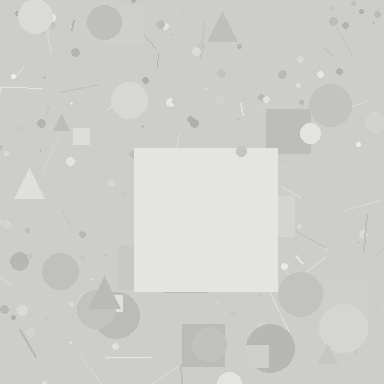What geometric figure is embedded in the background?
A square is embedded in the background.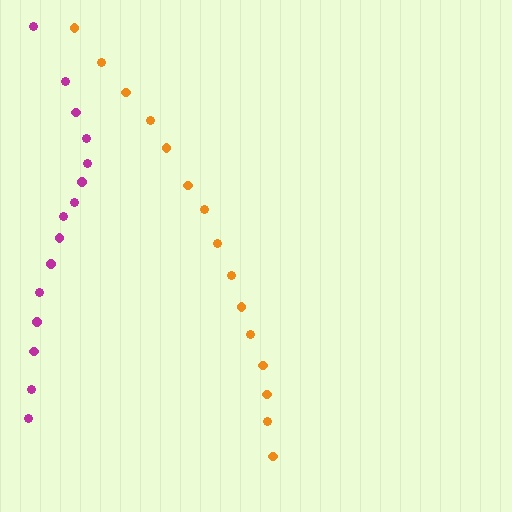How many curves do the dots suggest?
There are 2 distinct paths.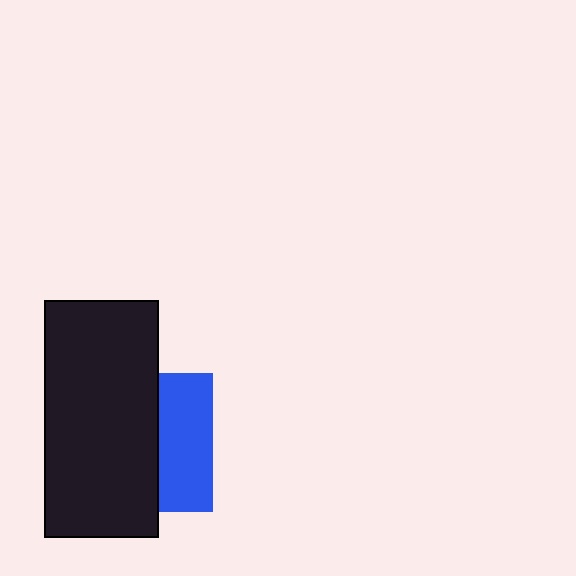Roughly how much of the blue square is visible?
A small part of it is visible (roughly 39%).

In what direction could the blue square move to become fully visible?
The blue square could move right. That would shift it out from behind the black rectangle entirely.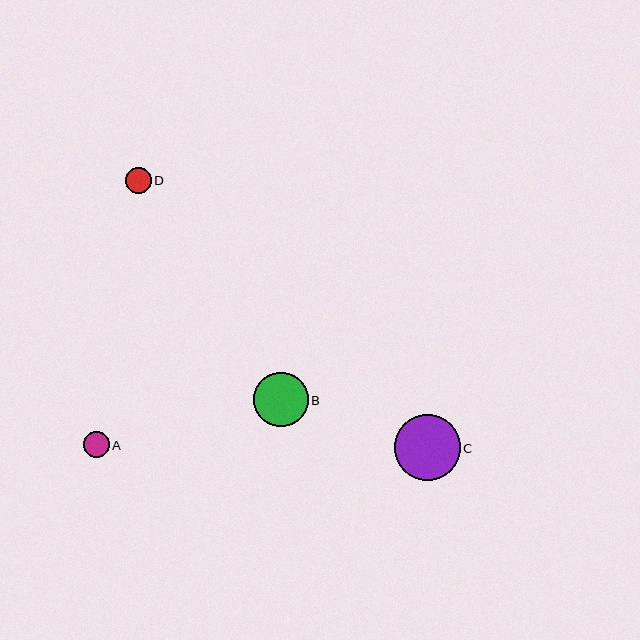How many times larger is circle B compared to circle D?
Circle B is approximately 2.1 times the size of circle D.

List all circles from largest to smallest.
From largest to smallest: C, B, D, A.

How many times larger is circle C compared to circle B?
Circle C is approximately 1.2 times the size of circle B.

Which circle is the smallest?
Circle A is the smallest with a size of approximately 25 pixels.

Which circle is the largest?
Circle C is the largest with a size of approximately 66 pixels.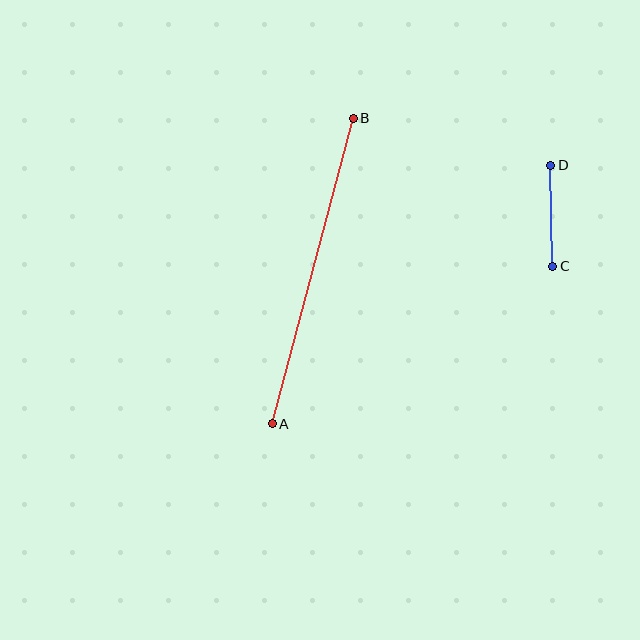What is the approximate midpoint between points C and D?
The midpoint is at approximately (552, 216) pixels.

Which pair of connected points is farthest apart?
Points A and B are farthest apart.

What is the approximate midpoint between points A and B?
The midpoint is at approximately (313, 271) pixels.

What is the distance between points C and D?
The distance is approximately 101 pixels.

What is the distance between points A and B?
The distance is approximately 316 pixels.